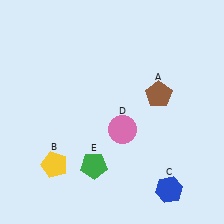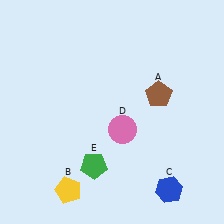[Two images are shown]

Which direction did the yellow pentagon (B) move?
The yellow pentagon (B) moved down.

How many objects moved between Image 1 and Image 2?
1 object moved between the two images.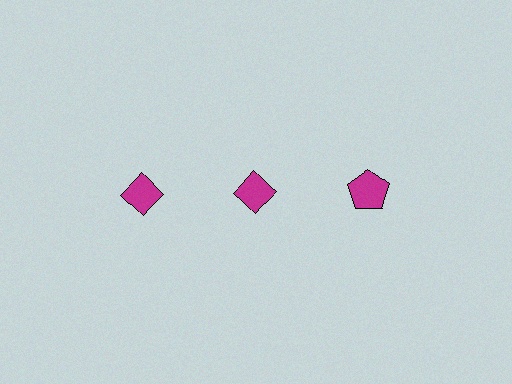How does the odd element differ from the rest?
It has a different shape: pentagon instead of diamond.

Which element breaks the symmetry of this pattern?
The magenta pentagon in the top row, center column breaks the symmetry. All other shapes are magenta diamonds.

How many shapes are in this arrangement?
There are 3 shapes arranged in a grid pattern.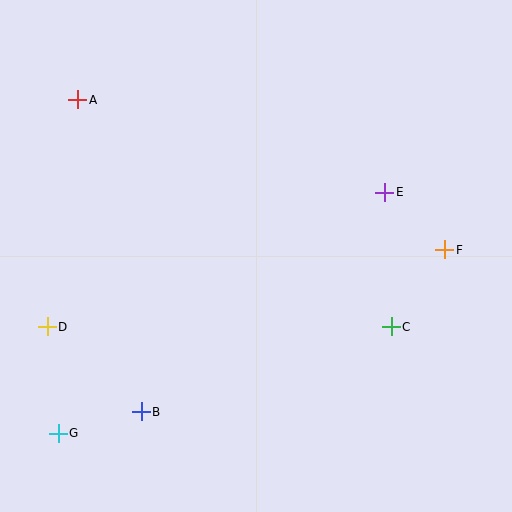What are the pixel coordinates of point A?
Point A is at (78, 100).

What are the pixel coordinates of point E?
Point E is at (385, 192).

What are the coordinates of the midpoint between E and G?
The midpoint between E and G is at (221, 313).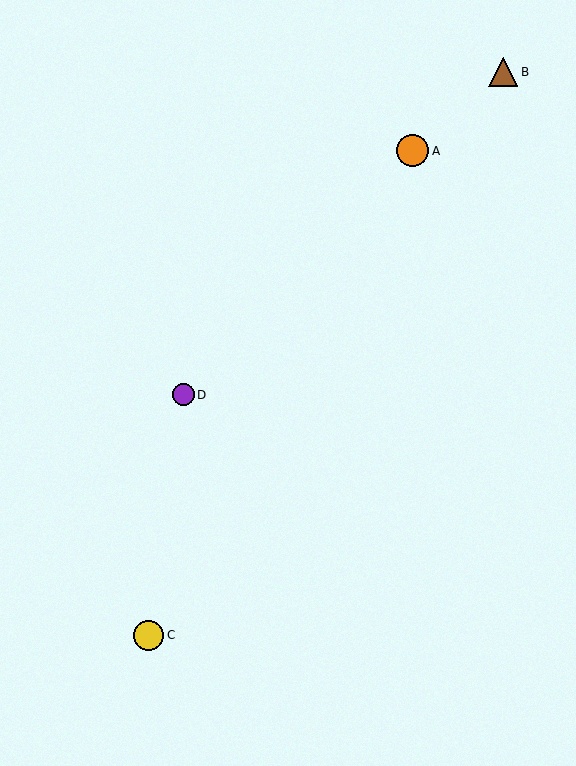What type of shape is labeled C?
Shape C is a yellow circle.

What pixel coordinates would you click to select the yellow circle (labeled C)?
Click at (149, 635) to select the yellow circle C.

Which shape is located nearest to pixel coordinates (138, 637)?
The yellow circle (labeled C) at (149, 635) is nearest to that location.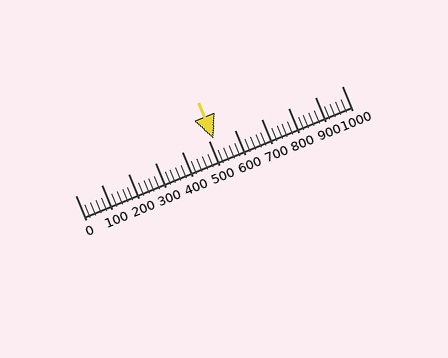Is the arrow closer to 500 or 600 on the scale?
The arrow is closer to 500.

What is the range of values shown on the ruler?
The ruler shows values from 0 to 1000.